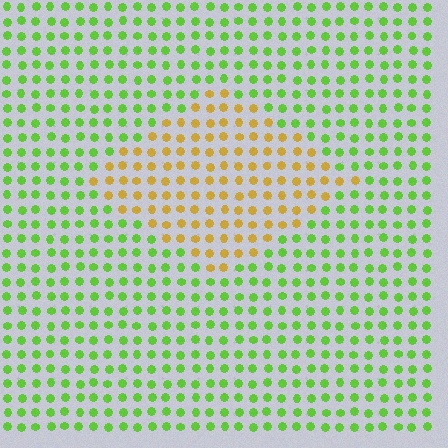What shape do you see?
I see a diamond.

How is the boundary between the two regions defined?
The boundary is defined purely by a slight shift in hue (about 59 degrees). Spacing, size, and orientation are identical on both sides.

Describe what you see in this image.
The image is filled with small lime elements in a uniform arrangement. A diamond-shaped region is visible where the elements are tinted to a slightly different hue, forming a subtle color boundary.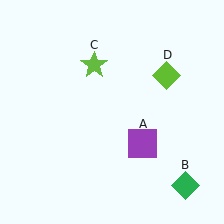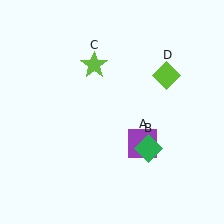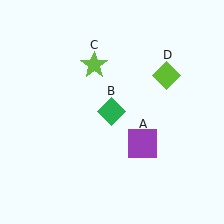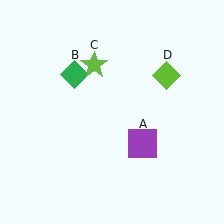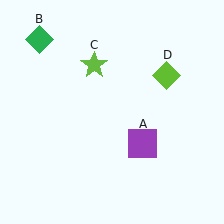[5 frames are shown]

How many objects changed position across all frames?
1 object changed position: green diamond (object B).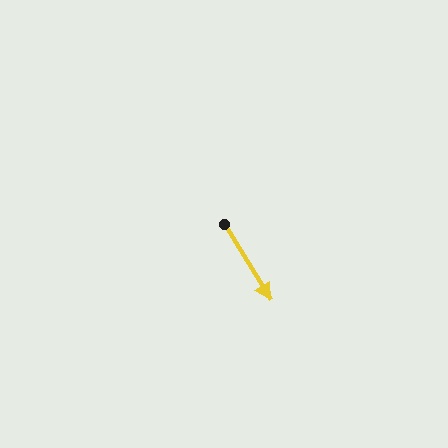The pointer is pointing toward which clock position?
Roughly 5 o'clock.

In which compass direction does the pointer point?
Southeast.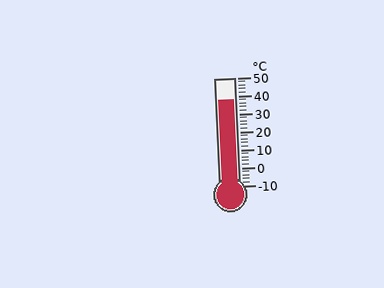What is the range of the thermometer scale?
The thermometer scale ranges from -10°C to 50°C.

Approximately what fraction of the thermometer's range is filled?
The thermometer is filled to approximately 80% of its range.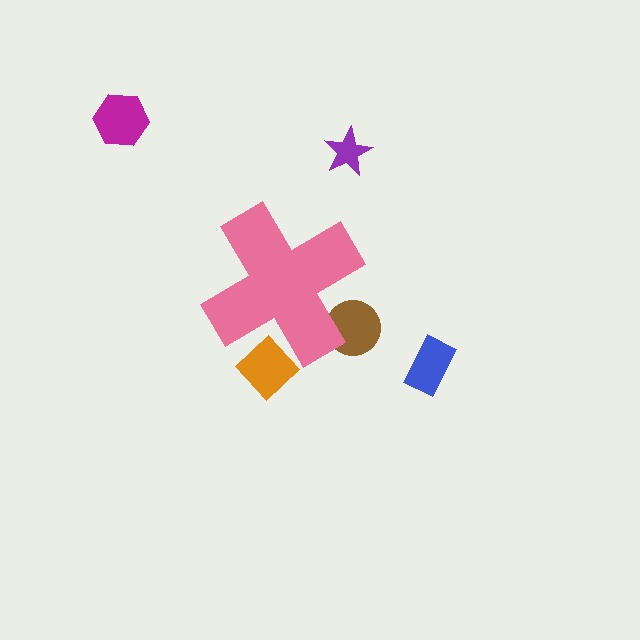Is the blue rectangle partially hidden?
No, the blue rectangle is fully visible.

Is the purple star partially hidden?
No, the purple star is fully visible.